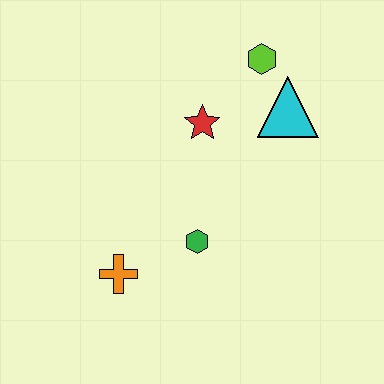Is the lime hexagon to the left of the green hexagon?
No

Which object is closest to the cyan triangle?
The lime hexagon is closest to the cyan triangle.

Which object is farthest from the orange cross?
The lime hexagon is farthest from the orange cross.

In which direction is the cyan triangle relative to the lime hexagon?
The cyan triangle is below the lime hexagon.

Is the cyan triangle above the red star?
Yes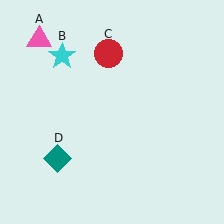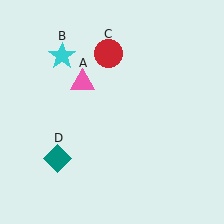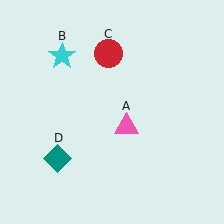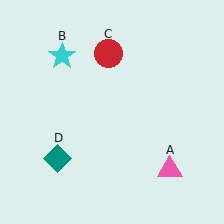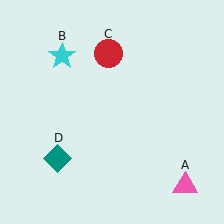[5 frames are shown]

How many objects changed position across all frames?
1 object changed position: pink triangle (object A).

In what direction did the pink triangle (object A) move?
The pink triangle (object A) moved down and to the right.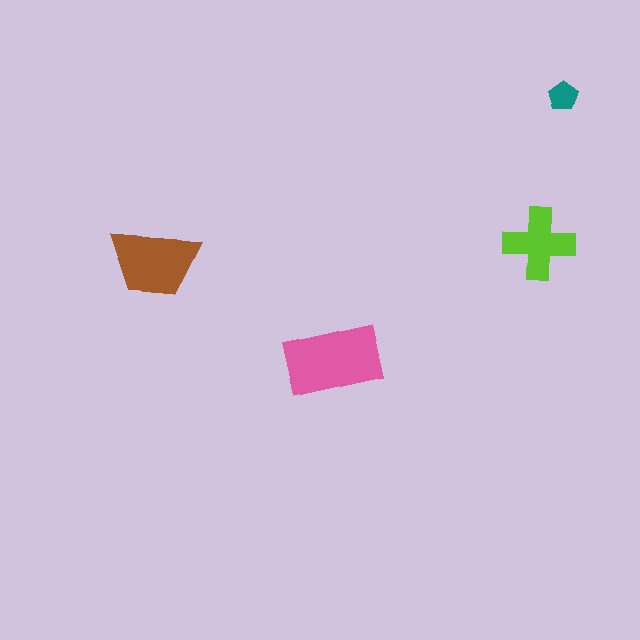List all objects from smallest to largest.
The teal pentagon, the lime cross, the brown trapezoid, the pink rectangle.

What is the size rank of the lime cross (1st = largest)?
3rd.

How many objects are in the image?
There are 4 objects in the image.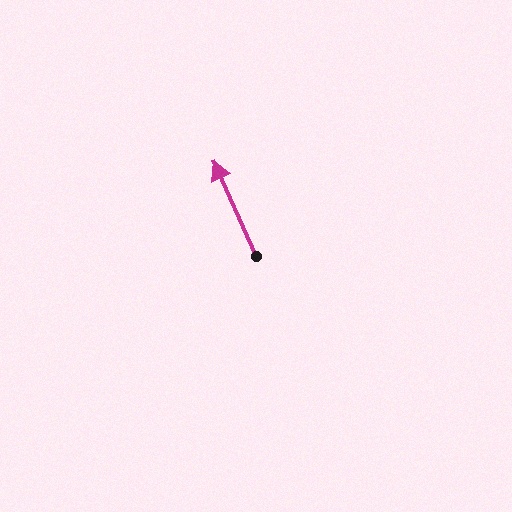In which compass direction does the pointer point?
Northwest.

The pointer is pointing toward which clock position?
Roughly 11 o'clock.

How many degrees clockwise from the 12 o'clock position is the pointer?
Approximately 336 degrees.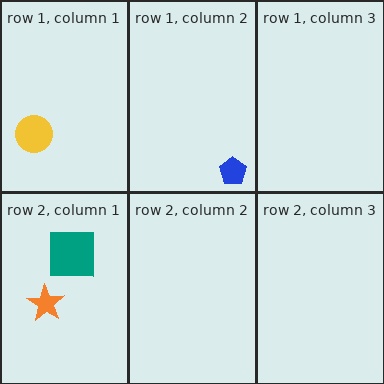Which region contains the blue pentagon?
The row 1, column 2 region.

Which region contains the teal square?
The row 2, column 1 region.